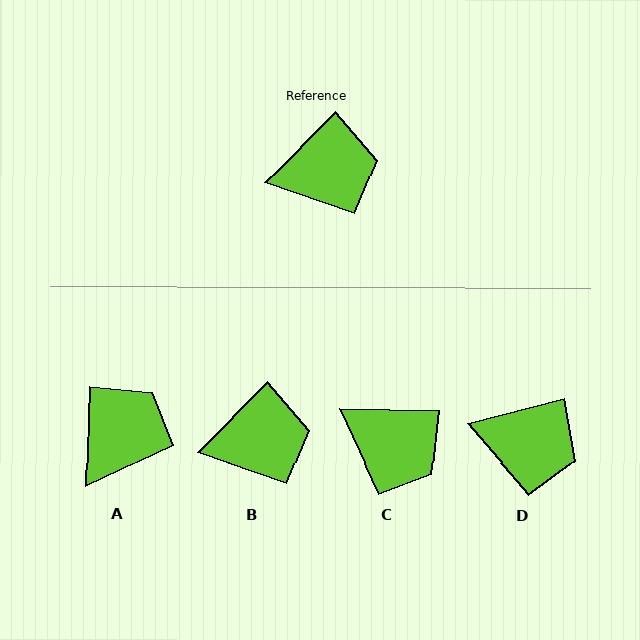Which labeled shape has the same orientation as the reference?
B.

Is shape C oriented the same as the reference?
No, it is off by about 47 degrees.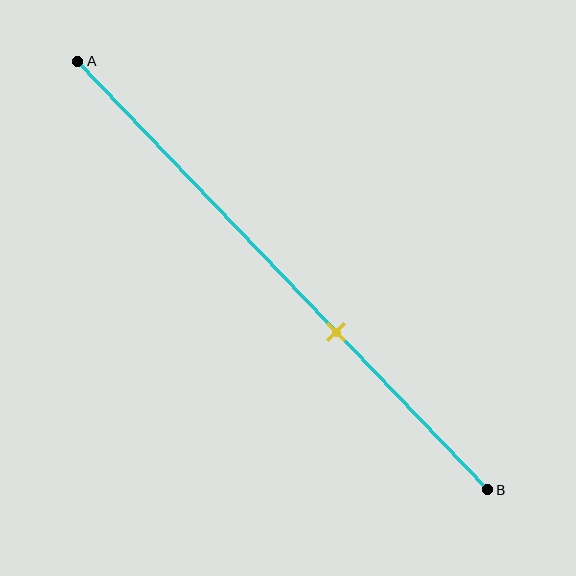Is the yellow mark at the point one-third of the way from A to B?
No, the mark is at about 65% from A, not at the 33% one-third point.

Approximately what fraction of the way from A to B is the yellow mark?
The yellow mark is approximately 65% of the way from A to B.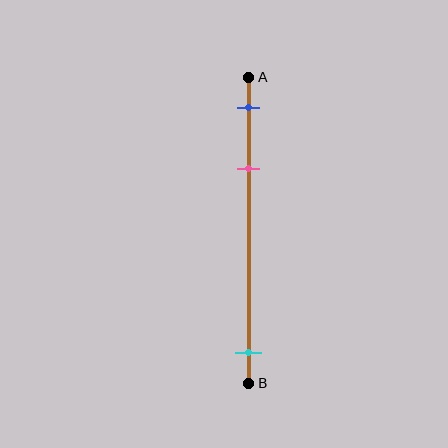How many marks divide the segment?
There are 3 marks dividing the segment.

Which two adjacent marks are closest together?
The blue and pink marks are the closest adjacent pair.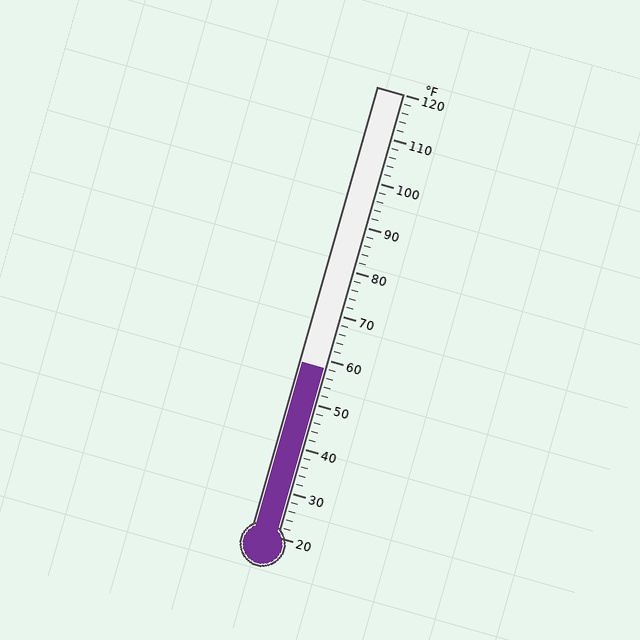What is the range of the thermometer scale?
The thermometer scale ranges from 20°F to 120°F.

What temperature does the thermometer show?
The thermometer shows approximately 58°F.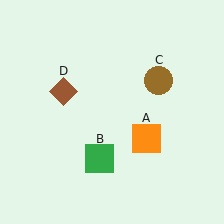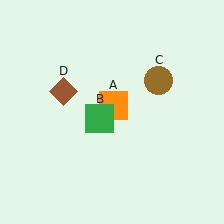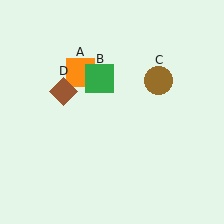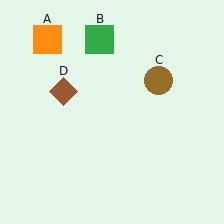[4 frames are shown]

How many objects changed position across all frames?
2 objects changed position: orange square (object A), green square (object B).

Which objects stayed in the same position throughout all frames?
Brown circle (object C) and brown diamond (object D) remained stationary.